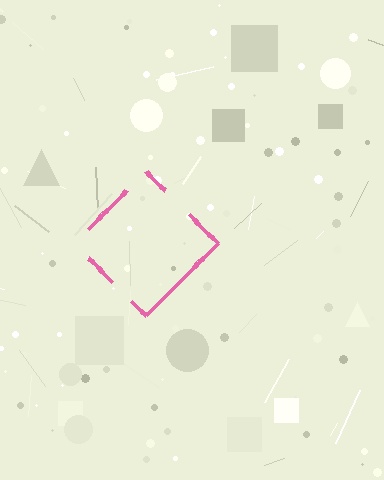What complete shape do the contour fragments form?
The contour fragments form a diamond.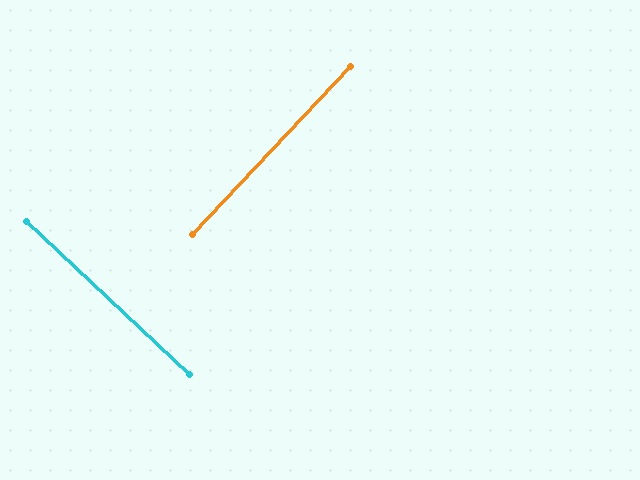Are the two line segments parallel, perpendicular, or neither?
Perpendicular — they meet at approximately 90°.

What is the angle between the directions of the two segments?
Approximately 90 degrees.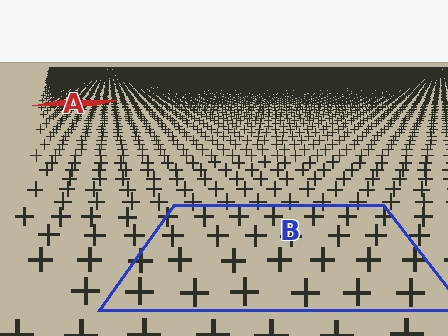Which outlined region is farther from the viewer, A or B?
Region A is farther from the viewer — the texture elements inside it appear smaller and more densely packed.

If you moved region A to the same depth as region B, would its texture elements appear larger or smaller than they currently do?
They would appear larger. At a closer depth, the same texture elements are projected at a bigger on-screen size.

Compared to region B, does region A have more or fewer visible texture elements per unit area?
Region A has more texture elements per unit area — they are packed more densely because it is farther away.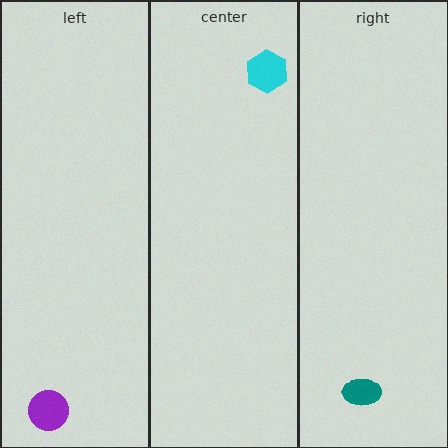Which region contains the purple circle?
The left region.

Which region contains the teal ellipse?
The right region.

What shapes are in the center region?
The cyan hexagon.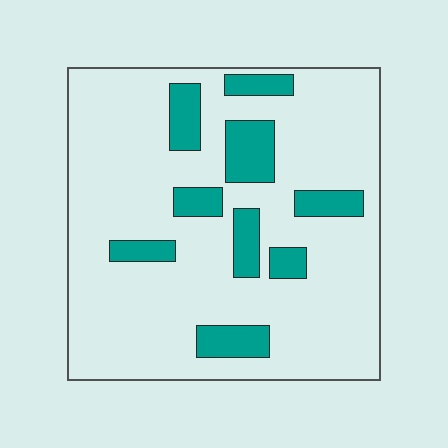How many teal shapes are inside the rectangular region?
9.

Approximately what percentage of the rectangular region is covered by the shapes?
Approximately 20%.